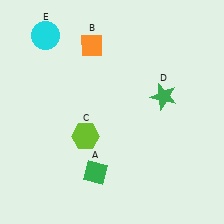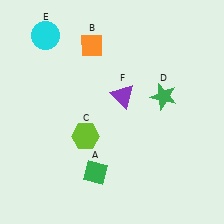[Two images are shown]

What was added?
A purple triangle (F) was added in Image 2.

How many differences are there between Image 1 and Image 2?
There is 1 difference between the two images.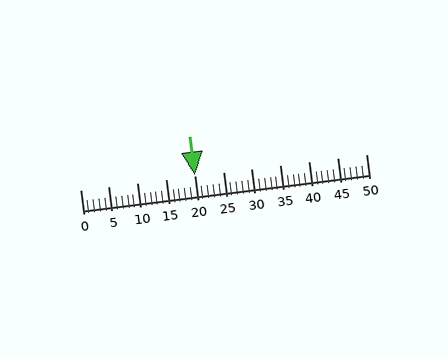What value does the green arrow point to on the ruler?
The green arrow points to approximately 20.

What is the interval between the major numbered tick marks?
The major tick marks are spaced 5 units apart.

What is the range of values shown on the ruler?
The ruler shows values from 0 to 50.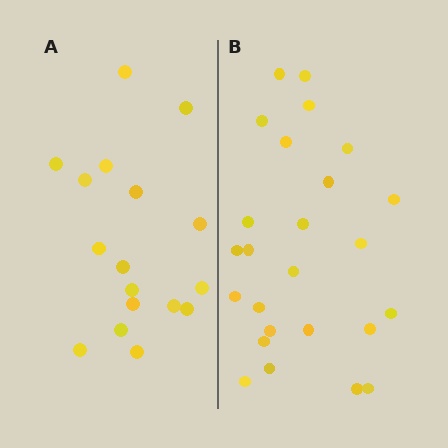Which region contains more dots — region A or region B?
Region B (the right region) has more dots.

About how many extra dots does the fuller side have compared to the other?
Region B has roughly 8 or so more dots than region A.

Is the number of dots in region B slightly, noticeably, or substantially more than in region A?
Region B has substantially more. The ratio is roughly 1.5 to 1.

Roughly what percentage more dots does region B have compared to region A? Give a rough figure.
About 45% more.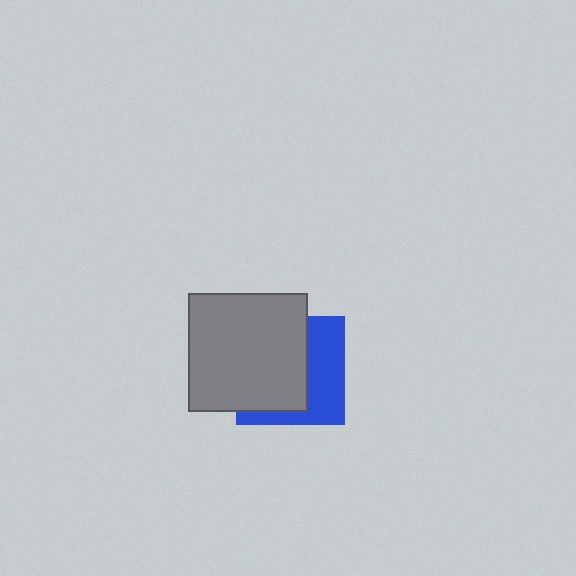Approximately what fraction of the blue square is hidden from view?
Roughly 57% of the blue square is hidden behind the gray square.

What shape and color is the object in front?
The object in front is a gray square.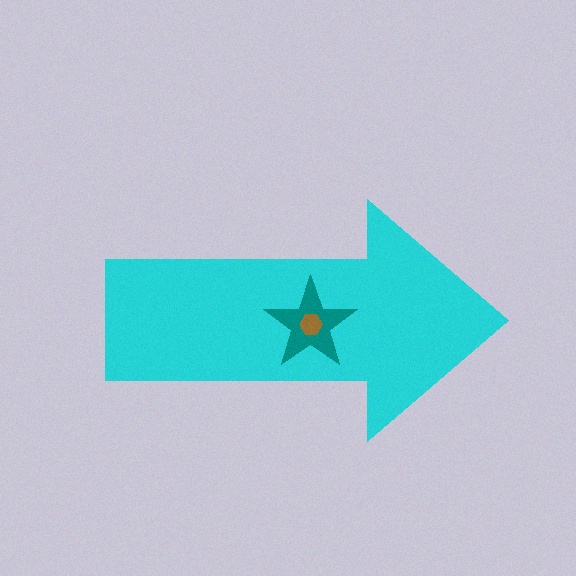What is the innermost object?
The brown hexagon.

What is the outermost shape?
The cyan arrow.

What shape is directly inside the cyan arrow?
The teal star.